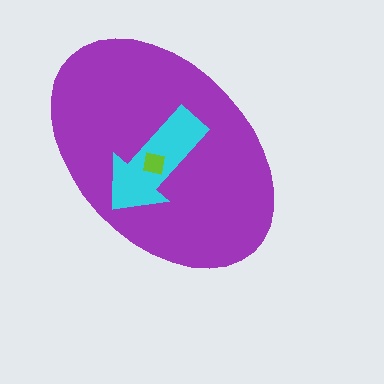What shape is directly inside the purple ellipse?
The cyan arrow.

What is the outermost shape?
The purple ellipse.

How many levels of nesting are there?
3.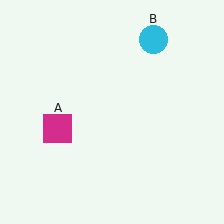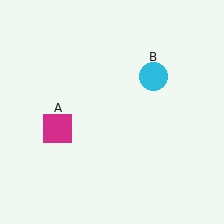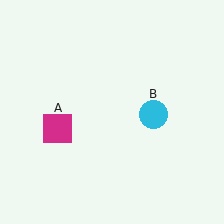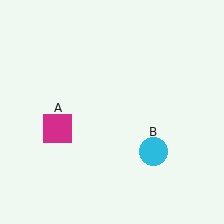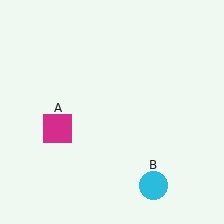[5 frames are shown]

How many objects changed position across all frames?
1 object changed position: cyan circle (object B).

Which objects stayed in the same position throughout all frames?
Magenta square (object A) remained stationary.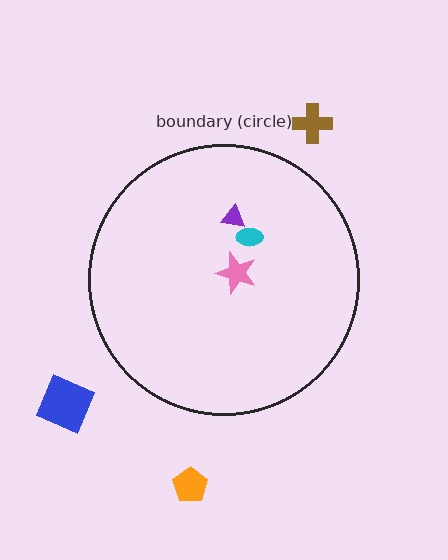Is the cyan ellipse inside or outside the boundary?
Inside.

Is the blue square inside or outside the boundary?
Outside.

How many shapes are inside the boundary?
3 inside, 3 outside.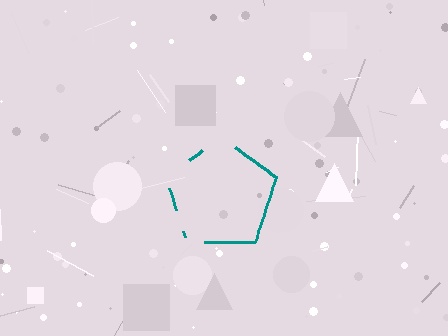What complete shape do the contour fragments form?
The contour fragments form a pentagon.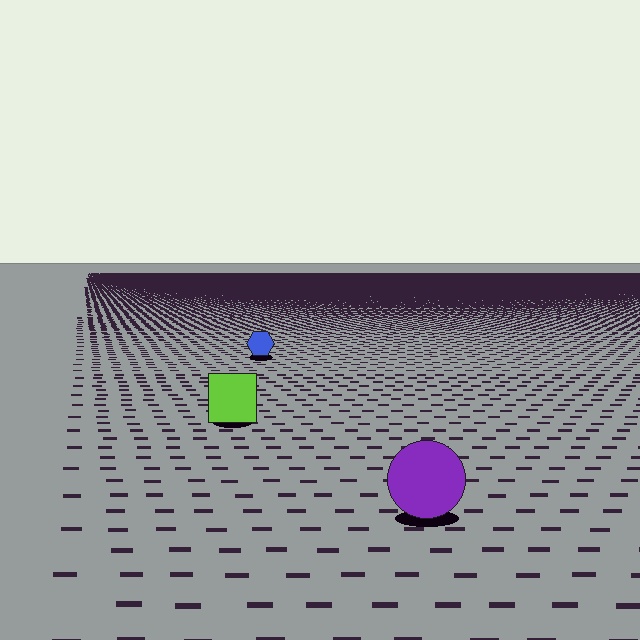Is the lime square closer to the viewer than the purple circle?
No. The purple circle is closer — you can tell from the texture gradient: the ground texture is coarser near it.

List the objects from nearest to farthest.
From nearest to farthest: the purple circle, the lime square, the blue hexagon.